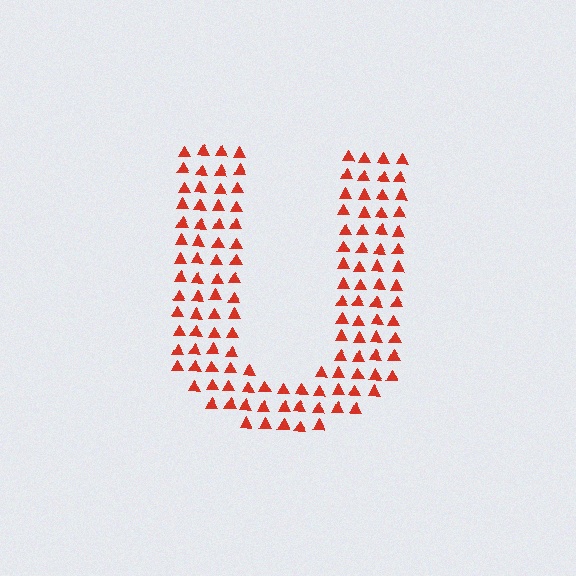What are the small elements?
The small elements are triangles.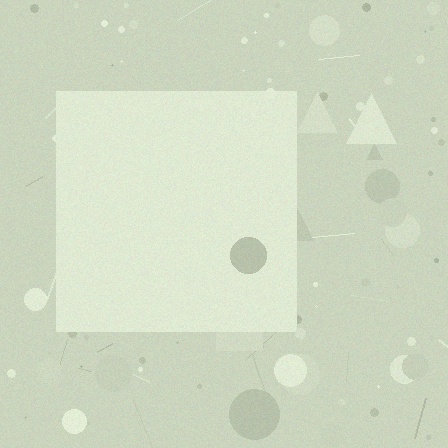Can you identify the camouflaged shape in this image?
The camouflaged shape is a square.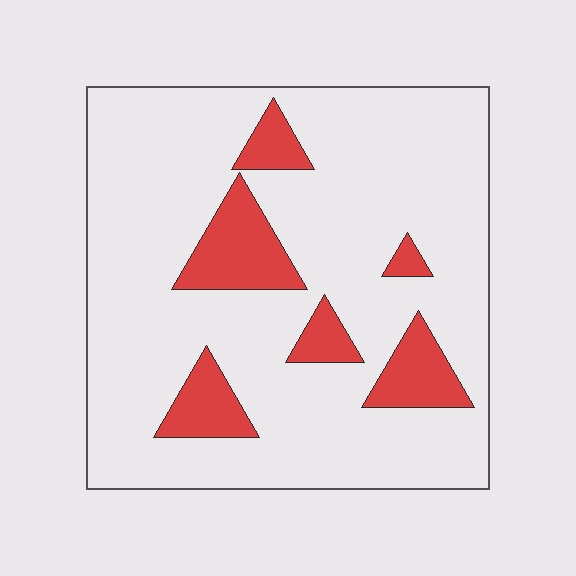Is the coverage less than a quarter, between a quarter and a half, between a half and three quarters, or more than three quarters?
Less than a quarter.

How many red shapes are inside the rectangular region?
6.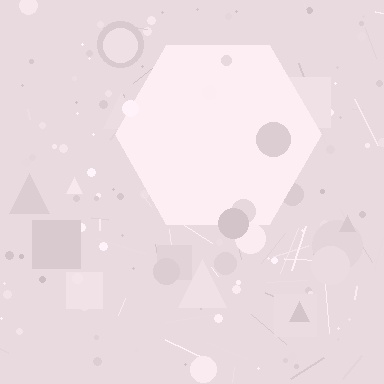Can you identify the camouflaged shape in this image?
The camouflaged shape is a hexagon.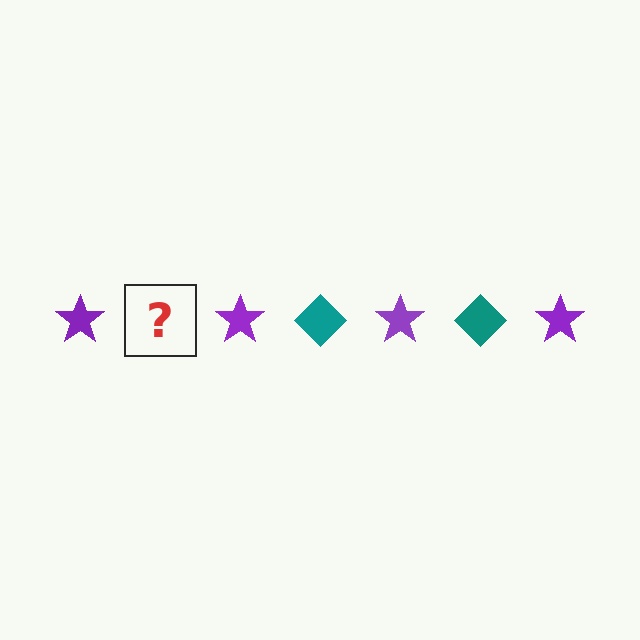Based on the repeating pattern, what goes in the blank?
The blank should be a teal diamond.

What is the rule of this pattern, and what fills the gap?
The rule is that the pattern alternates between purple star and teal diamond. The gap should be filled with a teal diamond.